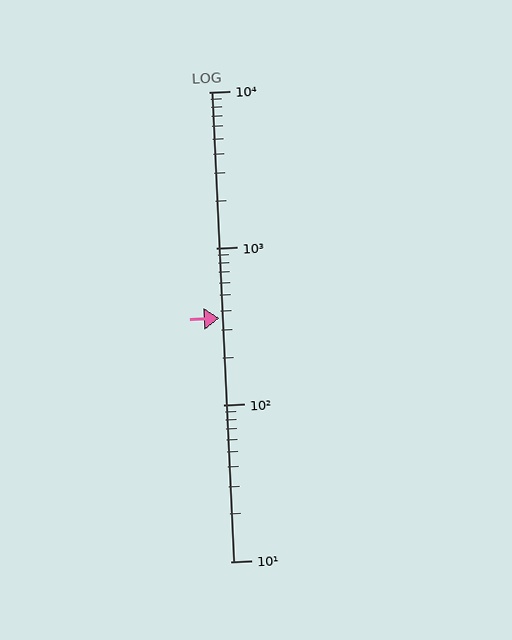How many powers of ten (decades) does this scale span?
The scale spans 3 decades, from 10 to 10000.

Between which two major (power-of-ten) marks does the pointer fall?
The pointer is between 100 and 1000.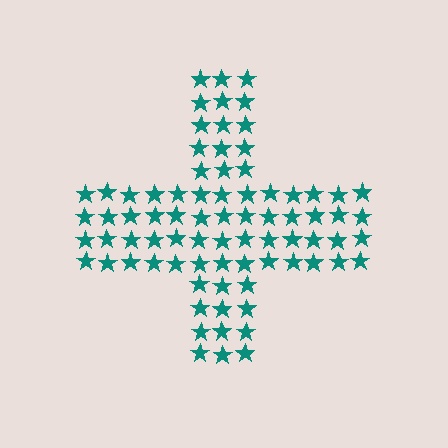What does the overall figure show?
The overall figure shows a cross.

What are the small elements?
The small elements are stars.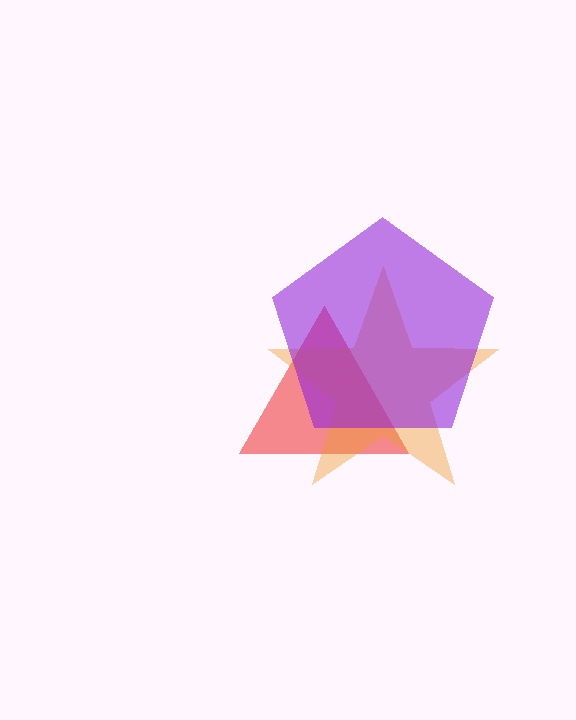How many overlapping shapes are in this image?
There are 3 overlapping shapes in the image.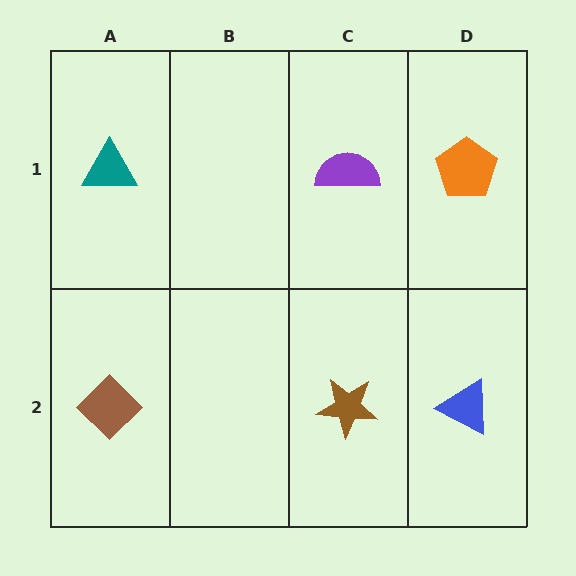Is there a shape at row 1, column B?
No, that cell is empty.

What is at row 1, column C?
A purple semicircle.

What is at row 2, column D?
A blue triangle.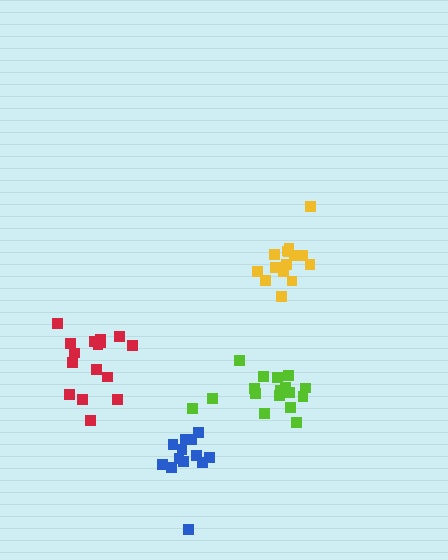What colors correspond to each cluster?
The clusters are colored: lime, blue, red, yellow.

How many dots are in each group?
Group 1: 17 dots, Group 2: 13 dots, Group 3: 16 dots, Group 4: 15 dots (61 total).